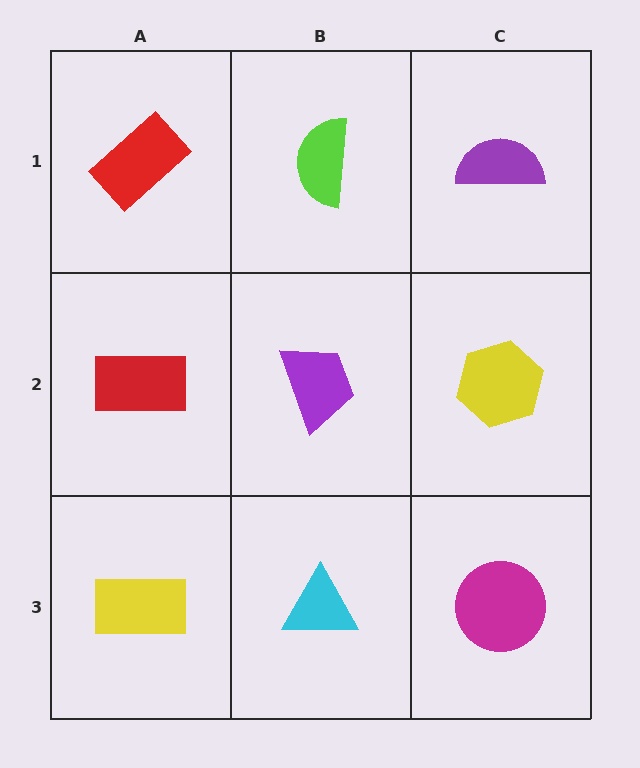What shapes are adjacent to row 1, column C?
A yellow hexagon (row 2, column C), a lime semicircle (row 1, column B).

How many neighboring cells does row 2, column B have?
4.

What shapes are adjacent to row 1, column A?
A red rectangle (row 2, column A), a lime semicircle (row 1, column B).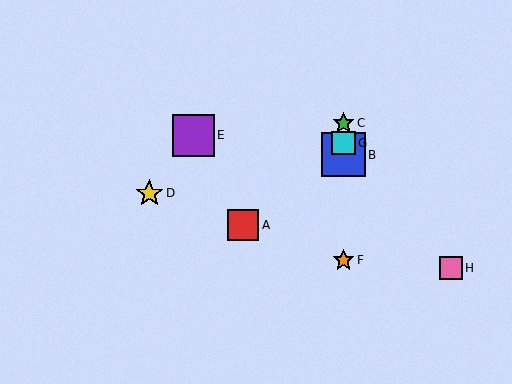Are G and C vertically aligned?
Yes, both are at x≈344.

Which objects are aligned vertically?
Objects B, C, F, G are aligned vertically.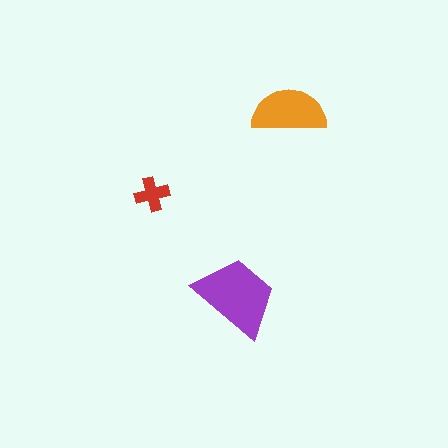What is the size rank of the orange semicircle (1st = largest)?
2nd.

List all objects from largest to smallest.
The purple trapezoid, the orange semicircle, the red cross.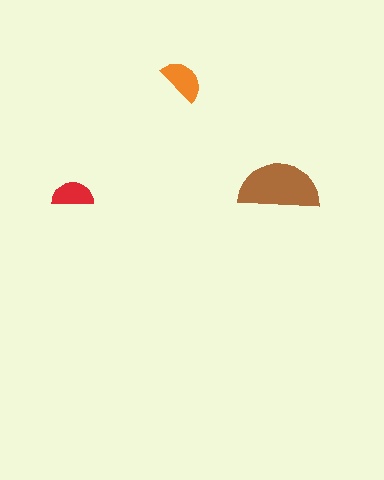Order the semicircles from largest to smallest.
the brown one, the orange one, the red one.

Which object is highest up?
The orange semicircle is topmost.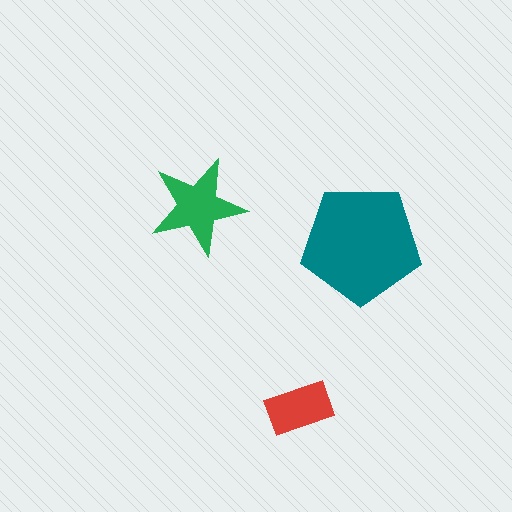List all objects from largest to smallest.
The teal pentagon, the green star, the red rectangle.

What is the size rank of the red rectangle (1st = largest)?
3rd.